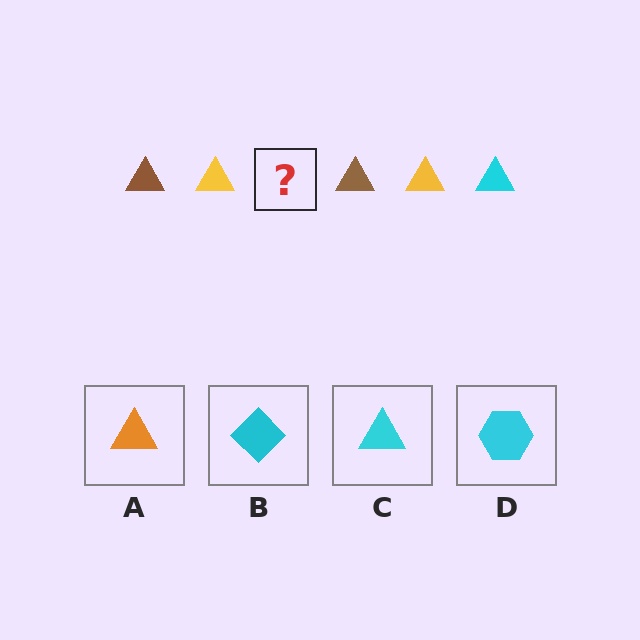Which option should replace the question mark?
Option C.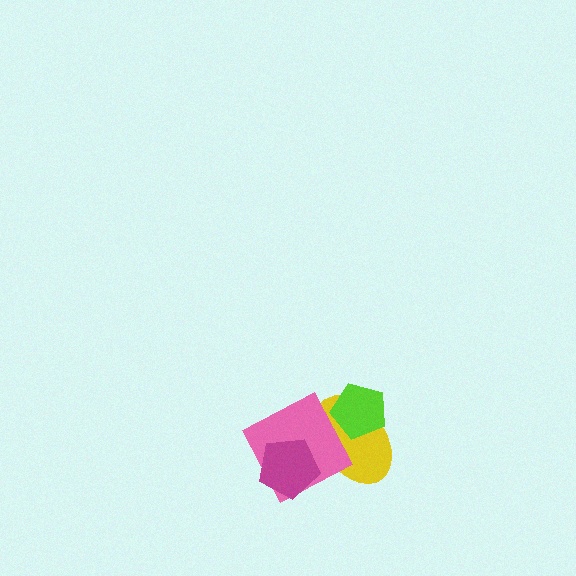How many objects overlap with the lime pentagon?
1 object overlaps with the lime pentagon.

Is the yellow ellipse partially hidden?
Yes, it is partially covered by another shape.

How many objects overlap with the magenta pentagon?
2 objects overlap with the magenta pentagon.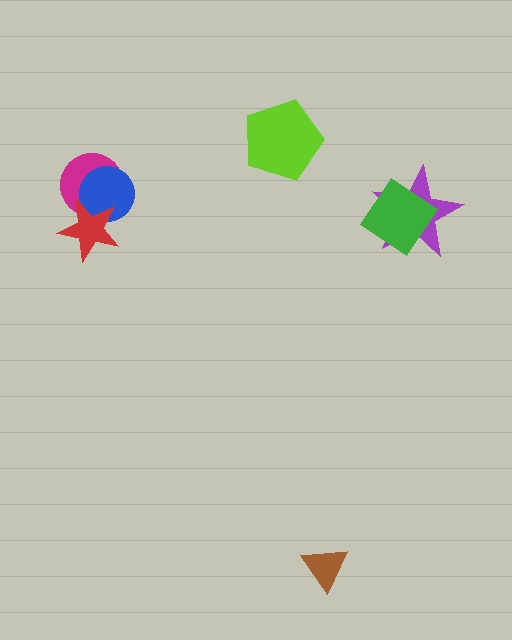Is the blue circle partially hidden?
Yes, it is partially covered by another shape.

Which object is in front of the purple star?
The green diamond is in front of the purple star.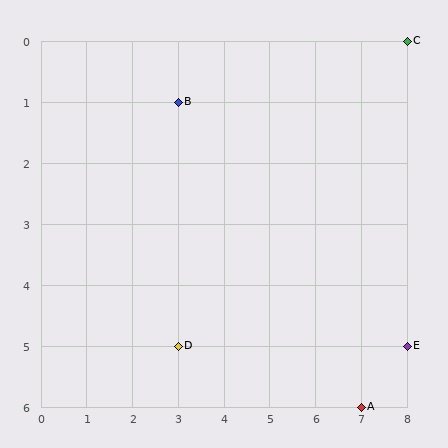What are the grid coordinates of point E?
Point E is at grid coordinates (8, 5).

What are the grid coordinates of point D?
Point D is at grid coordinates (3, 5).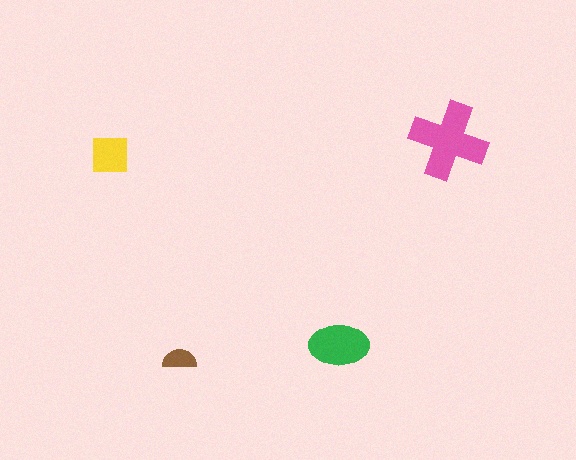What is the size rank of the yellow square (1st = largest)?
3rd.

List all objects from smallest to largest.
The brown semicircle, the yellow square, the green ellipse, the pink cross.